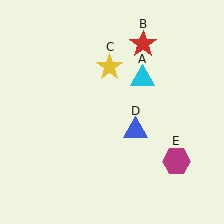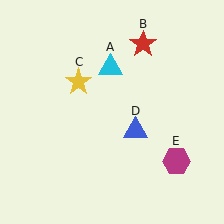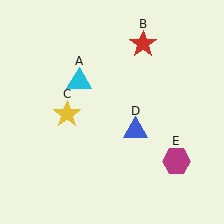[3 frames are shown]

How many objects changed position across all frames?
2 objects changed position: cyan triangle (object A), yellow star (object C).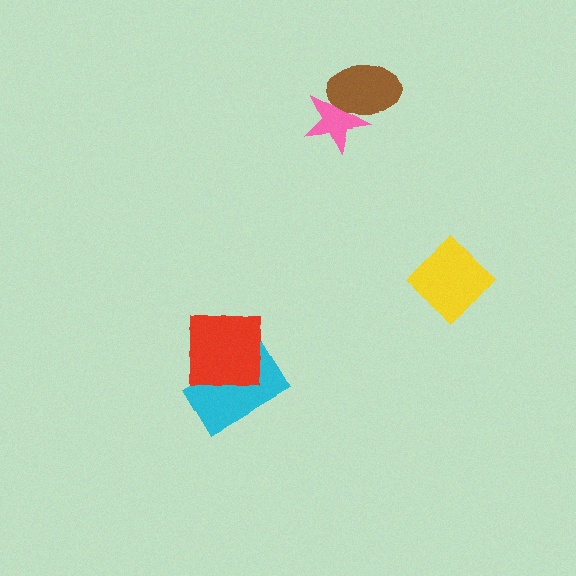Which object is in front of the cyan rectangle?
The red square is in front of the cyan rectangle.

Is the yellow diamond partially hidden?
No, no other shape covers it.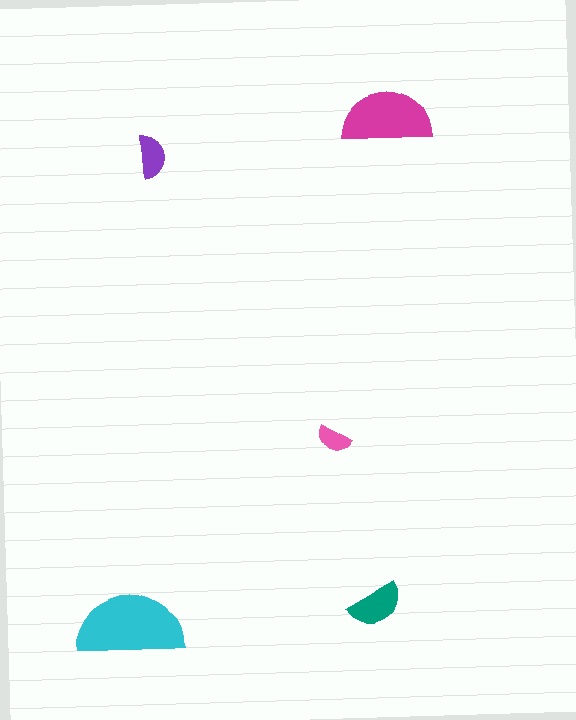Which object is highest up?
The magenta semicircle is topmost.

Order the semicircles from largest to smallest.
the cyan one, the magenta one, the teal one, the purple one, the pink one.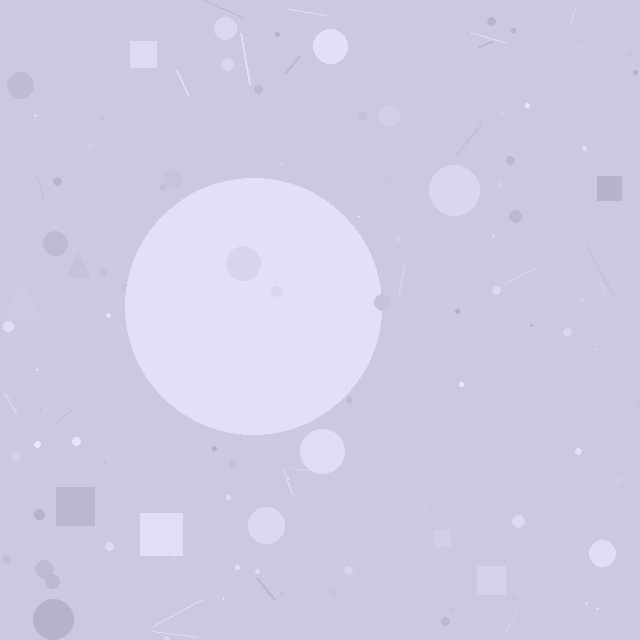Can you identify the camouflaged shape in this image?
The camouflaged shape is a circle.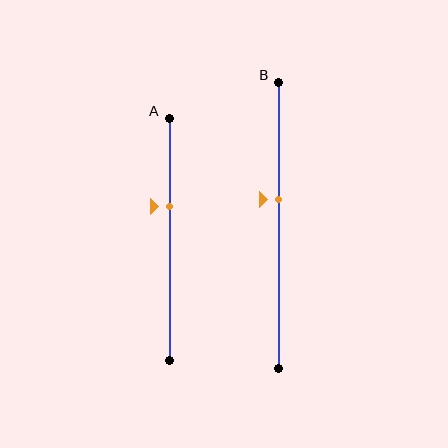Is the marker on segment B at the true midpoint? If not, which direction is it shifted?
No, the marker on segment B is shifted upward by about 9% of the segment length.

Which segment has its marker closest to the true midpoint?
Segment B has its marker closest to the true midpoint.